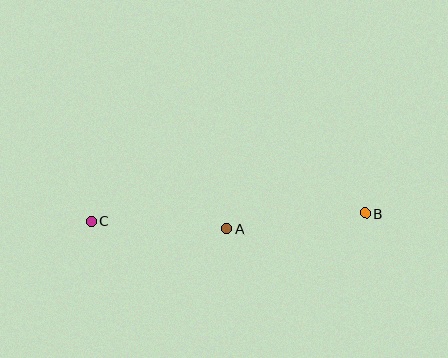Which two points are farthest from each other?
Points B and C are farthest from each other.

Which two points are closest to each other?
Points A and C are closest to each other.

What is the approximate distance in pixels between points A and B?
The distance between A and B is approximately 140 pixels.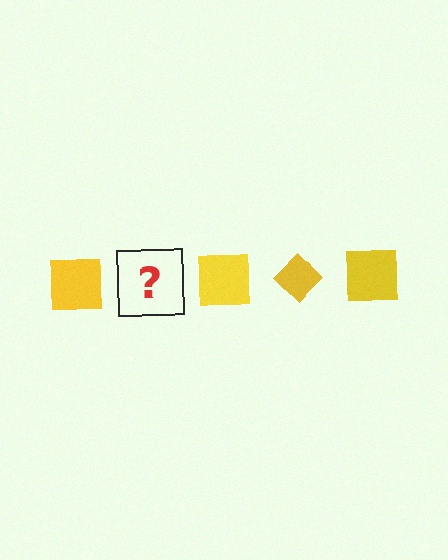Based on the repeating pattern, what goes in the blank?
The blank should be a yellow diamond.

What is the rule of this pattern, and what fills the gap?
The rule is that the pattern cycles through square, diamond shapes in yellow. The gap should be filled with a yellow diamond.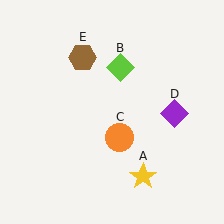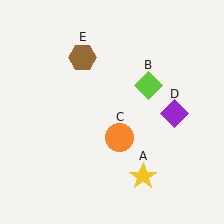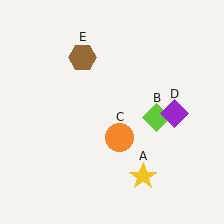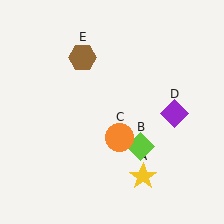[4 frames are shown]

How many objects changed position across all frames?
1 object changed position: lime diamond (object B).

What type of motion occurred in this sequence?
The lime diamond (object B) rotated clockwise around the center of the scene.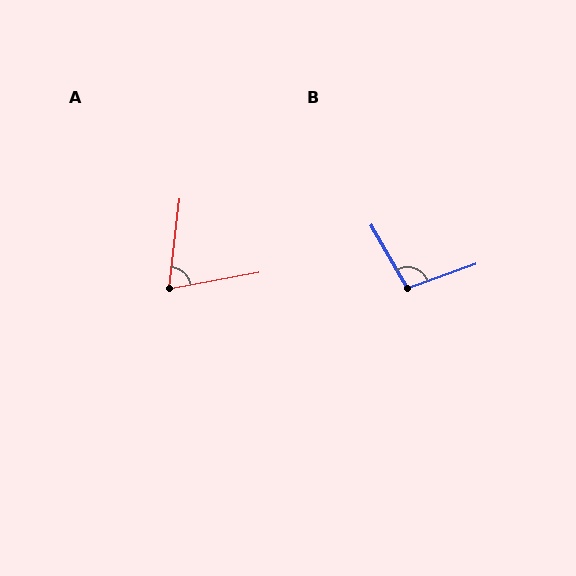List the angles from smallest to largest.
A (73°), B (100°).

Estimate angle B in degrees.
Approximately 100 degrees.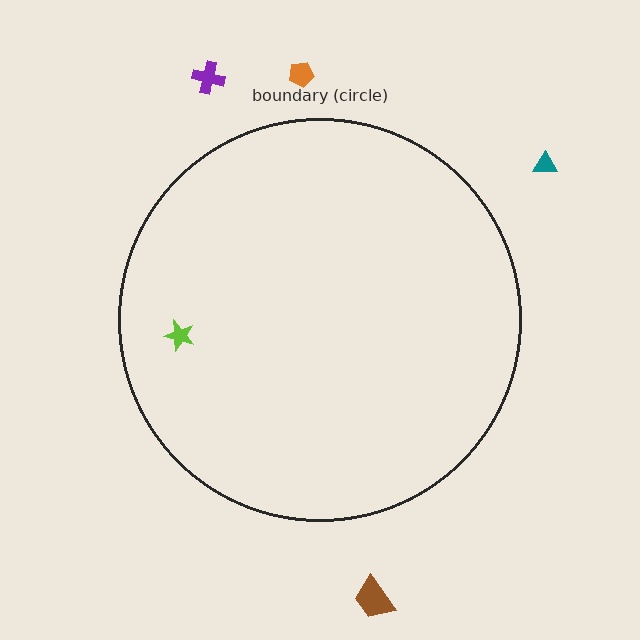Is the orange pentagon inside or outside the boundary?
Outside.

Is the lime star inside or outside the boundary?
Inside.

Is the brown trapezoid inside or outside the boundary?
Outside.